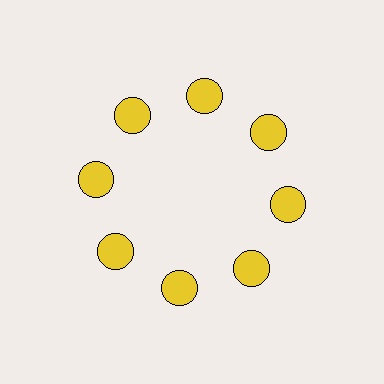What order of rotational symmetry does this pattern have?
This pattern has 8-fold rotational symmetry.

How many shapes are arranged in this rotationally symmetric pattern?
There are 8 shapes, arranged in 8 groups of 1.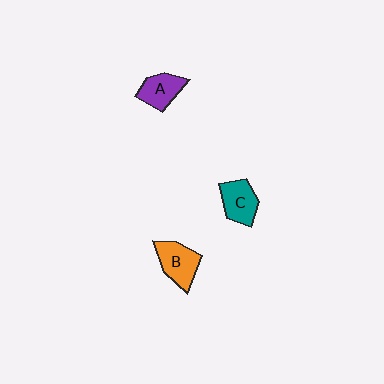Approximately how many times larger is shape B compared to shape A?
Approximately 1.2 times.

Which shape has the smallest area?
Shape A (purple).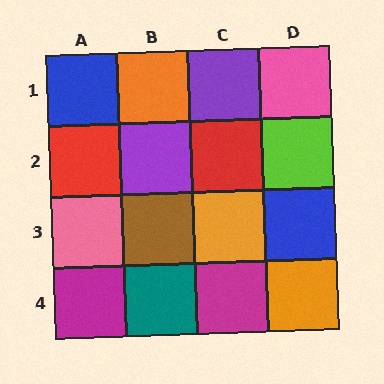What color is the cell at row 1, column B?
Orange.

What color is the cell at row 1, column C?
Purple.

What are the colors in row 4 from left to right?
Magenta, teal, magenta, orange.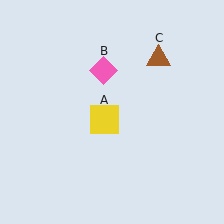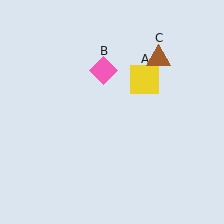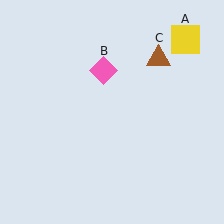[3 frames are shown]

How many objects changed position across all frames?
1 object changed position: yellow square (object A).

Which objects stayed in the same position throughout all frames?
Pink diamond (object B) and brown triangle (object C) remained stationary.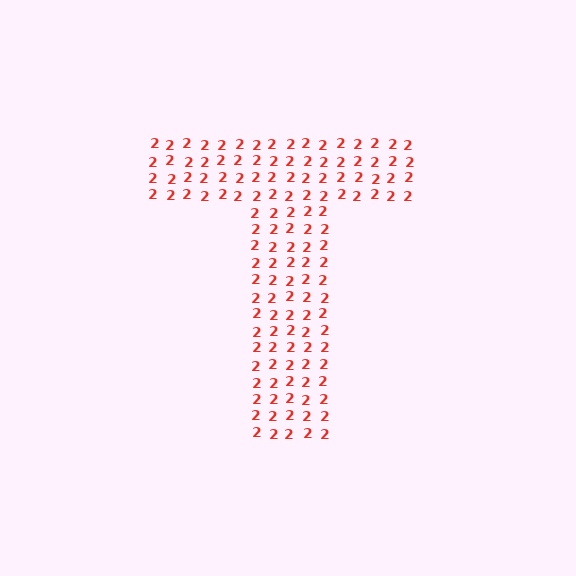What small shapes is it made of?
It is made of small digit 2's.